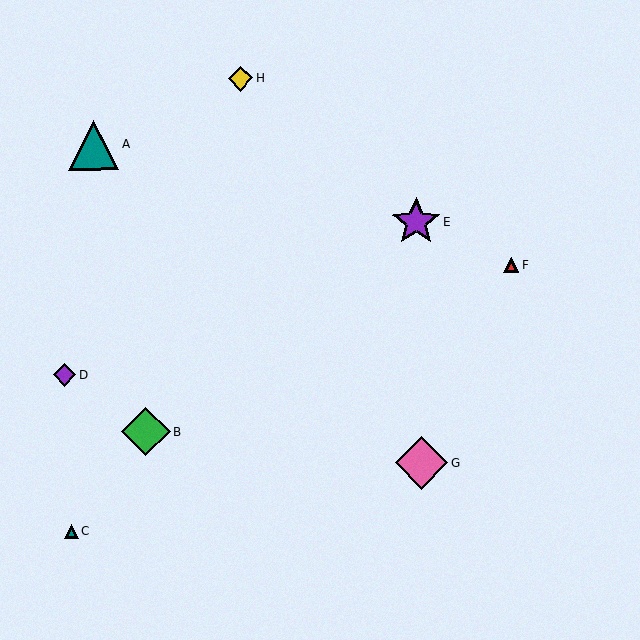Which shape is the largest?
The pink diamond (labeled G) is the largest.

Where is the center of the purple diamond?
The center of the purple diamond is at (65, 375).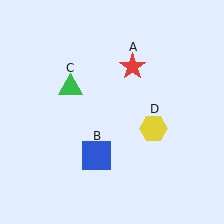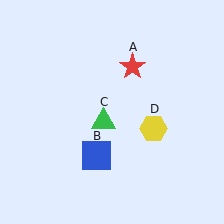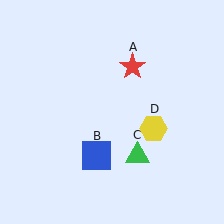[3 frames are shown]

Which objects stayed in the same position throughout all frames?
Red star (object A) and blue square (object B) and yellow hexagon (object D) remained stationary.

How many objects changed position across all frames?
1 object changed position: green triangle (object C).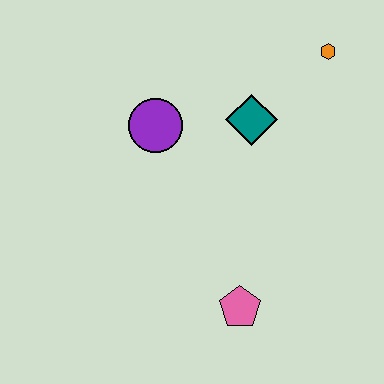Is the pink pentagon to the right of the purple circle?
Yes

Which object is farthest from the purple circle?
The pink pentagon is farthest from the purple circle.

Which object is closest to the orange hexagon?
The teal diamond is closest to the orange hexagon.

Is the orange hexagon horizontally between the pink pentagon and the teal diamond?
No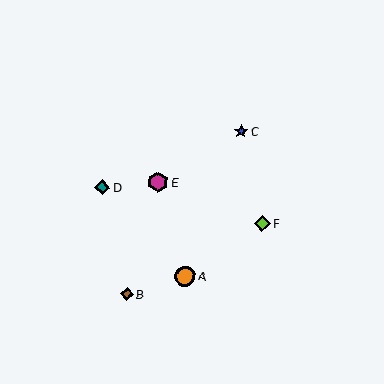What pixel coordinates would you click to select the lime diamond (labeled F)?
Click at (262, 223) to select the lime diamond F.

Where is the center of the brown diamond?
The center of the brown diamond is at (127, 294).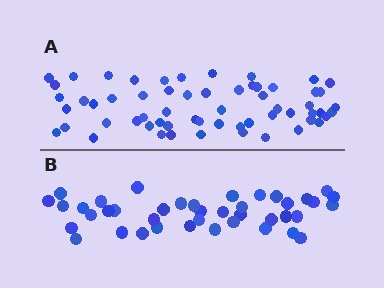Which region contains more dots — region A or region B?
Region A (the top region) has more dots.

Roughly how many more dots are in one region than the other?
Region A has approximately 20 more dots than region B.